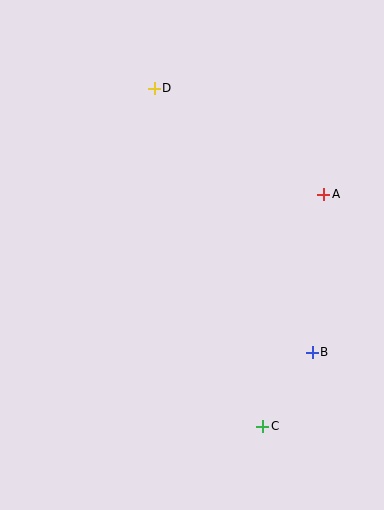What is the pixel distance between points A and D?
The distance between A and D is 200 pixels.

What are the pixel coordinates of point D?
Point D is at (154, 88).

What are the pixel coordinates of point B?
Point B is at (312, 352).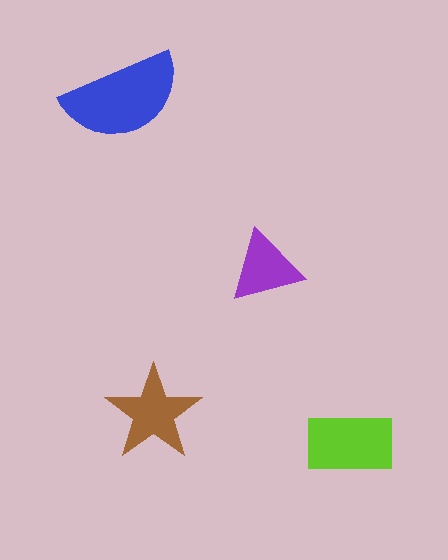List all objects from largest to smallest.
The blue semicircle, the lime rectangle, the brown star, the purple triangle.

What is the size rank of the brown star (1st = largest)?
3rd.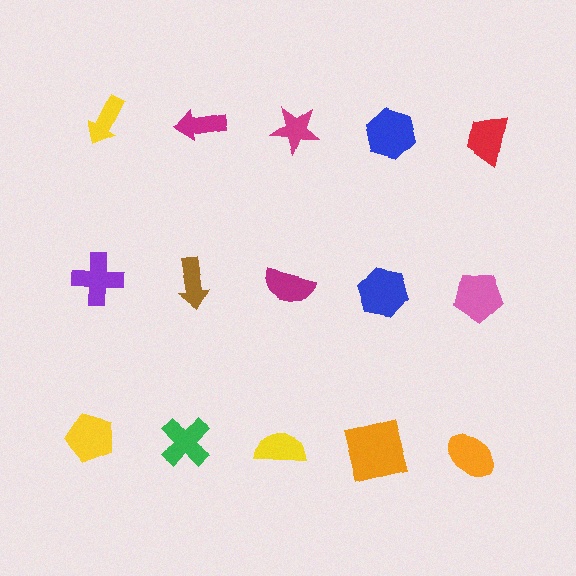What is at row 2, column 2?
A brown arrow.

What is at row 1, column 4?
A blue hexagon.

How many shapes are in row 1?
5 shapes.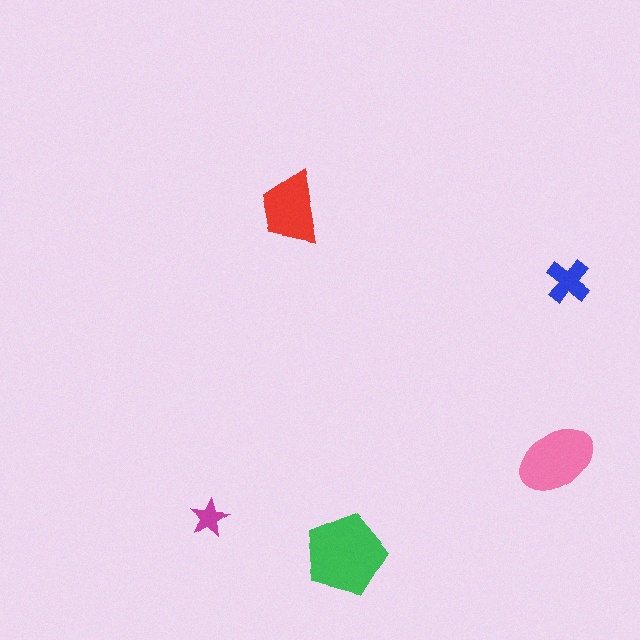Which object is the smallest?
The magenta star.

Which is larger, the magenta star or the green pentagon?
The green pentagon.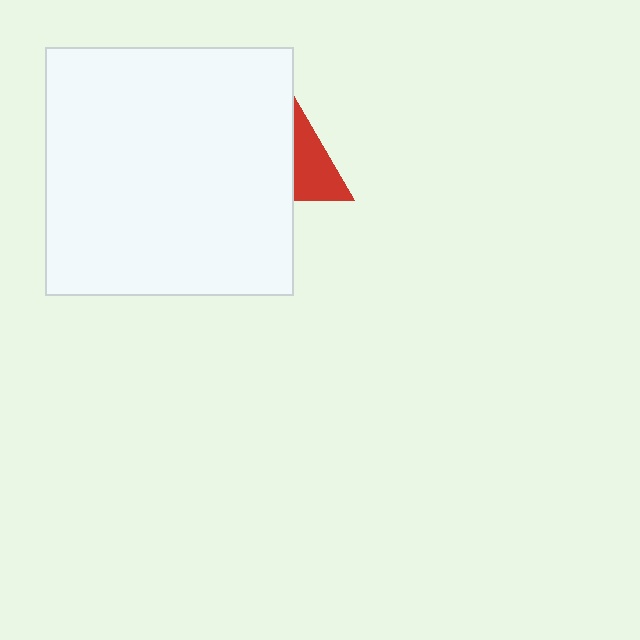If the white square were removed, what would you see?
You would see the complete red triangle.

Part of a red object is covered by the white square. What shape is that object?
It is a triangle.